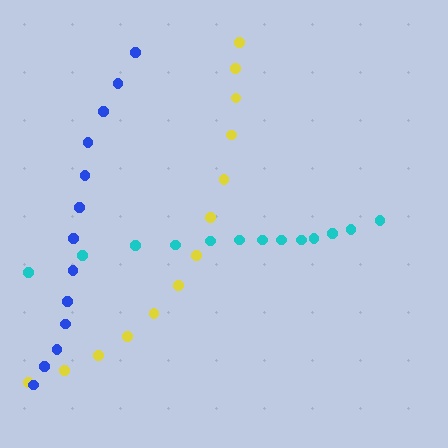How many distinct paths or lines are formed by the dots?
There are 3 distinct paths.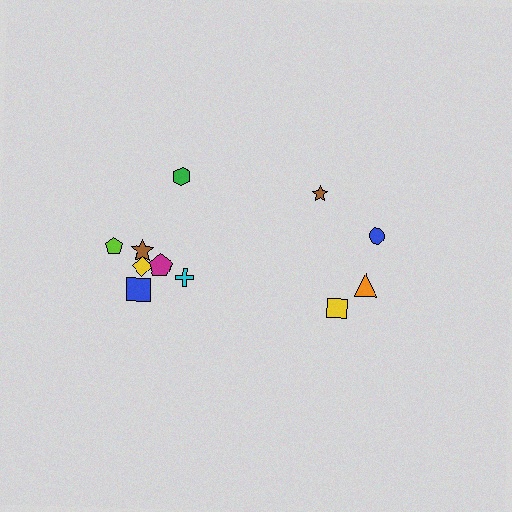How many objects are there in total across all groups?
There are 11 objects.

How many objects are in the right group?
There are 4 objects.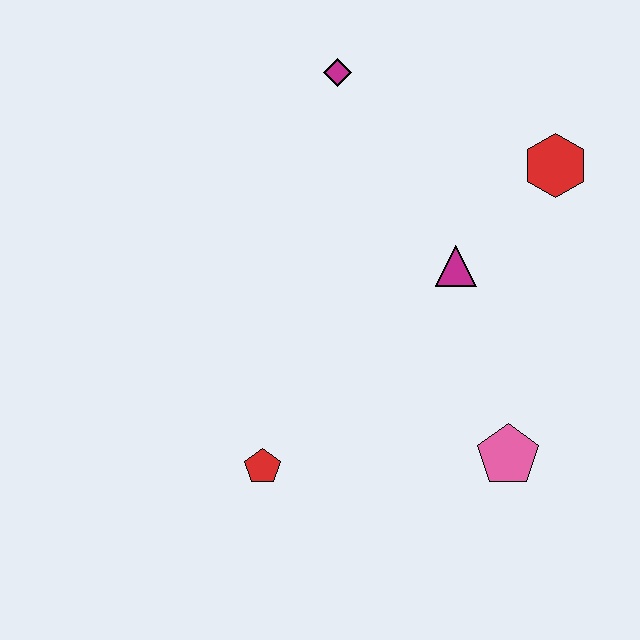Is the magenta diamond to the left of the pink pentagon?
Yes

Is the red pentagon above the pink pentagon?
No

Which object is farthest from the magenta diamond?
The pink pentagon is farthest from the magenta diamond.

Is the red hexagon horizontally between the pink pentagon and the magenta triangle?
No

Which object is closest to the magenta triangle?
The red hexagon is closest to the magenta triangle.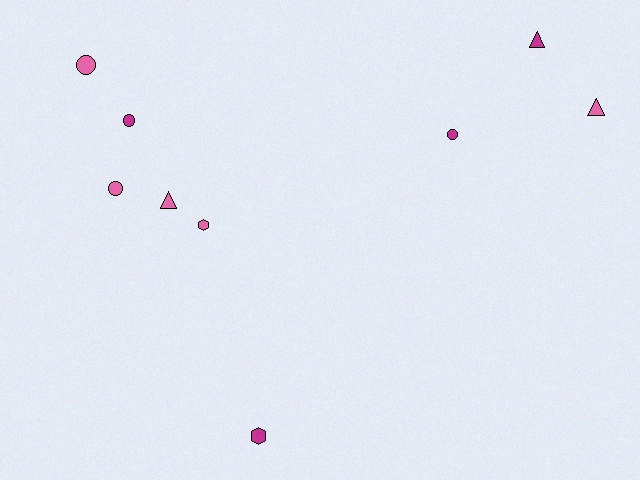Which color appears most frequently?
Pink, with 5 objects.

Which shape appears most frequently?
Circle, with 4 objects.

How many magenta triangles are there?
There is 1 magenta triangle.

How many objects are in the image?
There are 9 objects.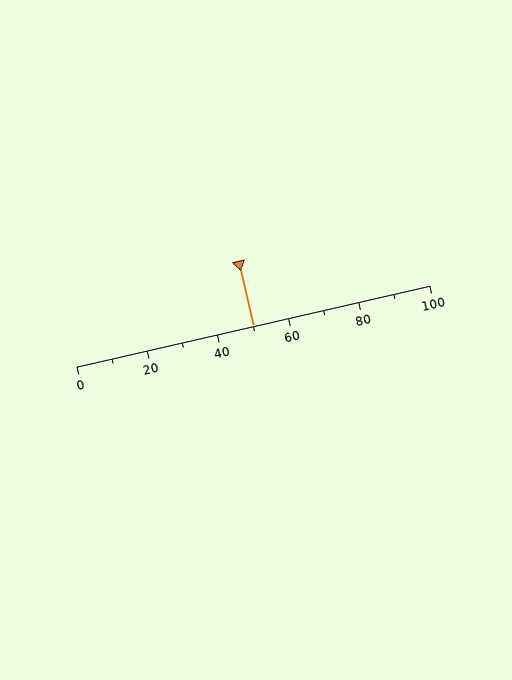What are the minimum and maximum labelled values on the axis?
The axis runs from 0 to 100.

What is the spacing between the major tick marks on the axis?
The major ticks are spaced 20 apart.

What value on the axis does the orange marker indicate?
The marker indicates approximately 50.